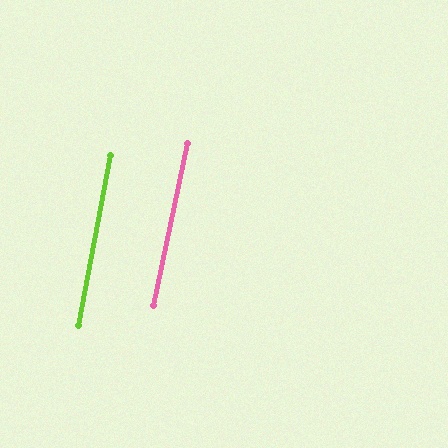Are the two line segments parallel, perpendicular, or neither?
Parallel — their directions differ by only 1.3°.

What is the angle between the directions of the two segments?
Approximately 1 degree.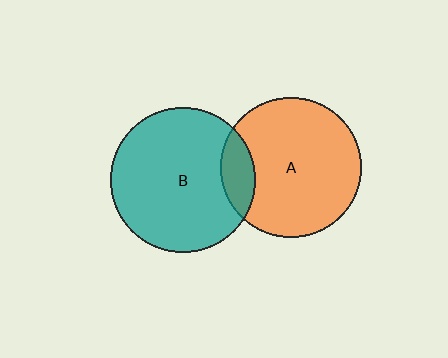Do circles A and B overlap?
Yes.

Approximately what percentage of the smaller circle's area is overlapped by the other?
Approximately 15%.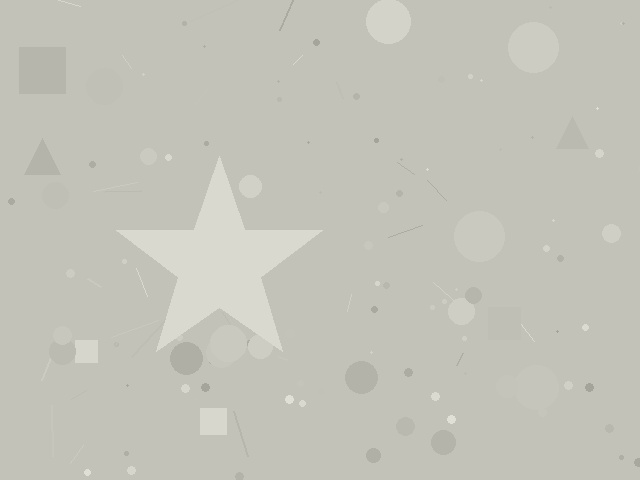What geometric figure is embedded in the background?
A star is embedded in the background.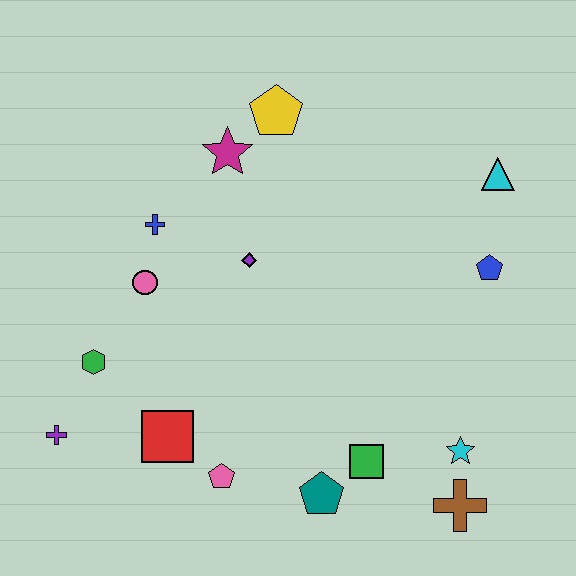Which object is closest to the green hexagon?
The purple cross is closest to the green hexagon.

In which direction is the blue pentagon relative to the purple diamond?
The blue pentagon is to the right of the purple diamond.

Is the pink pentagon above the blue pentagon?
No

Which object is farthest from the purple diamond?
The brown cross is farthest from the purple diamond.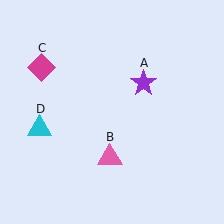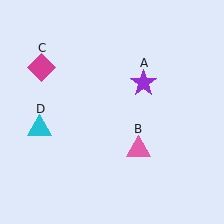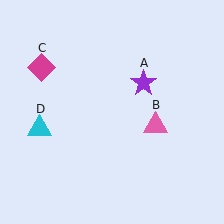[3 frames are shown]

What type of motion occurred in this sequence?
The pink triangle (object B) rotated counterclockwise around the center of the scene.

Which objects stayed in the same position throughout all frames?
Purple star (object A) and magenta diamond (object C) and cyan triangle (object D) remained stationary.